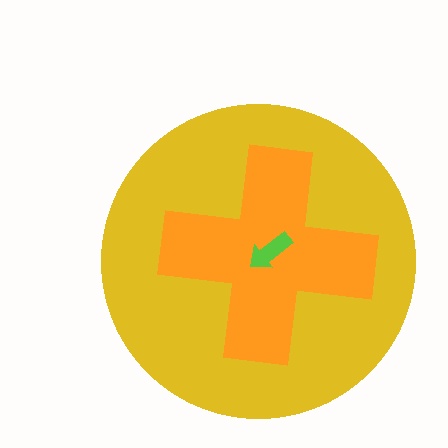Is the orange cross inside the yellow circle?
Yes.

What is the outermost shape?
The yellow circle.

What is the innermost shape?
The lime arrow.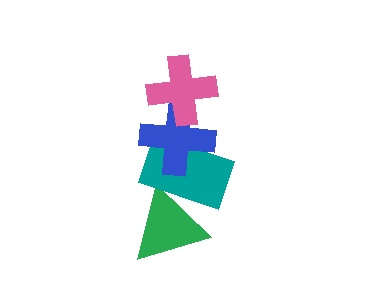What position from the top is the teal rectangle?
The teal rectangle is 3rd from the top.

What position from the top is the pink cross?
The pink cross is 1st from the top.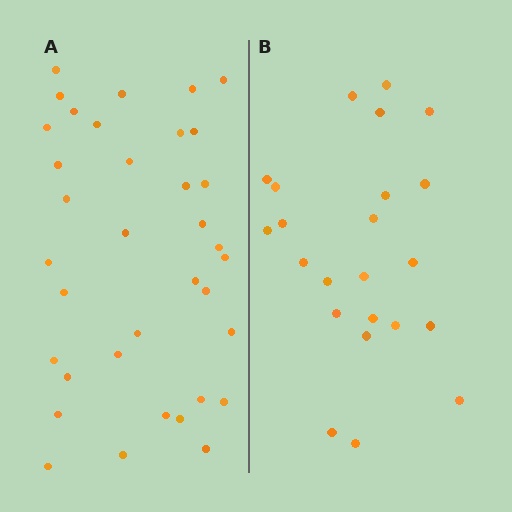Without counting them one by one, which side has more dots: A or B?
Region A (the left region) has more dots.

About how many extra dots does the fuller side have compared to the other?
Region A has approximately 15 more dots than region B.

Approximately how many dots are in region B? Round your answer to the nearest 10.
About 20 dots. (The exact count is 23, which rounds to 20.)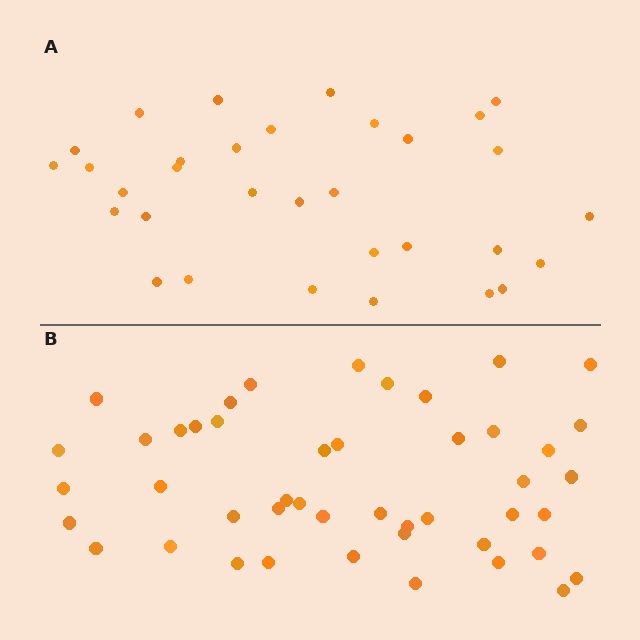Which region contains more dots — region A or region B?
Region B (the bottom region) has more dots.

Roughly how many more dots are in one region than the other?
Region B has approximately 15 more dots than region A.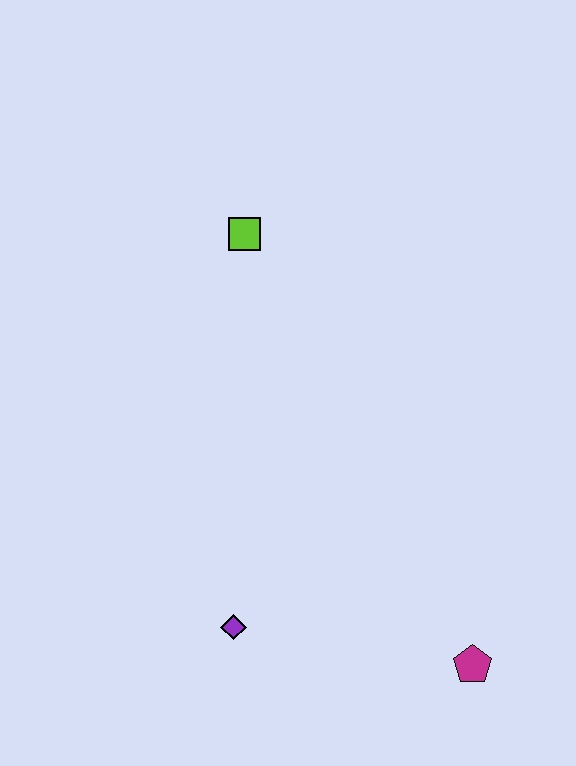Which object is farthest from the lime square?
The magenta pentagon is farthest from the lime square.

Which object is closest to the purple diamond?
The magenta pentagon is closest to the purple diamond.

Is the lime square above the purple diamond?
Yes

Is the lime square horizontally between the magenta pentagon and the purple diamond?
Yes